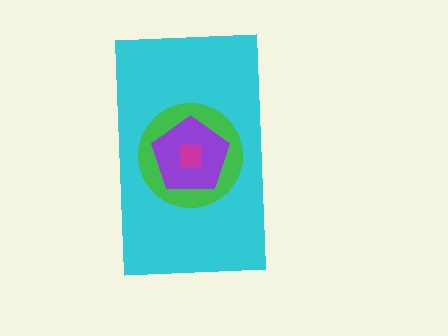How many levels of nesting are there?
4.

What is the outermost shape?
The cyan rectangle.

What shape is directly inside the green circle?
The purple pentagon.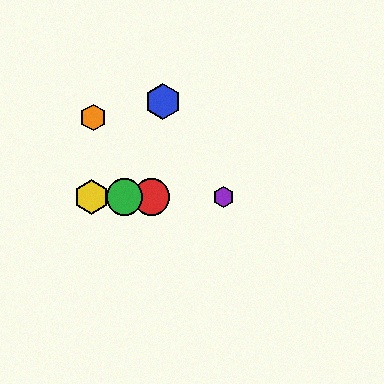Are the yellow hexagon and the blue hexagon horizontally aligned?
No, the yellow hexagon is at y≈197 and the blue hexagon is at y≈101.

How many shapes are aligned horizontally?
4 shapes (the red circle, the green circle, the yellow hexagon, the purple hexagon) are aligned horizontally.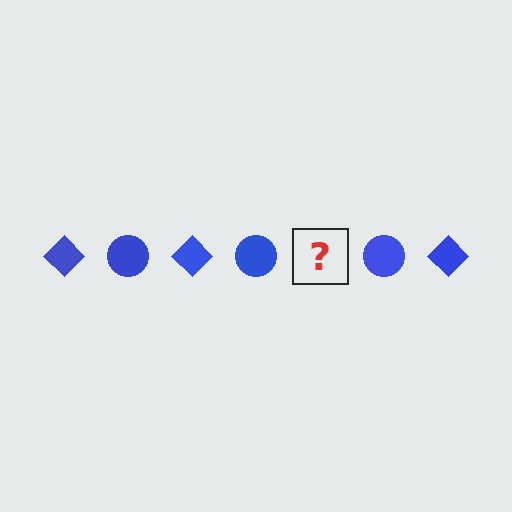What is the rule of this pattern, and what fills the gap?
The rule is that the pattern cycles through diamond, circle shapes in blue. The gap should be filled with a blue diamond.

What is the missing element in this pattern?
The missing element is a blue diamond.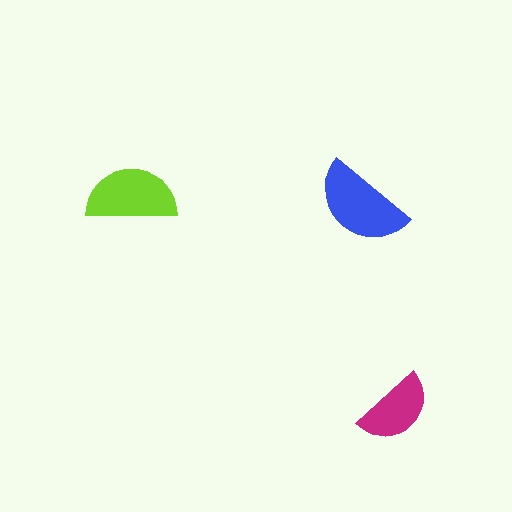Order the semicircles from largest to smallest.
the blue one, the lime one, the magenta one.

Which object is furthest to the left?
The lime semicircle is leftmost.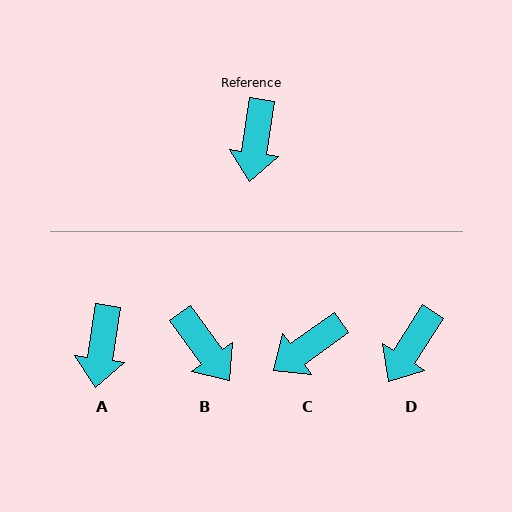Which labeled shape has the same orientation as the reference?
A.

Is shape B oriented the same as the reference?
No, it is off by about 44 degrees.